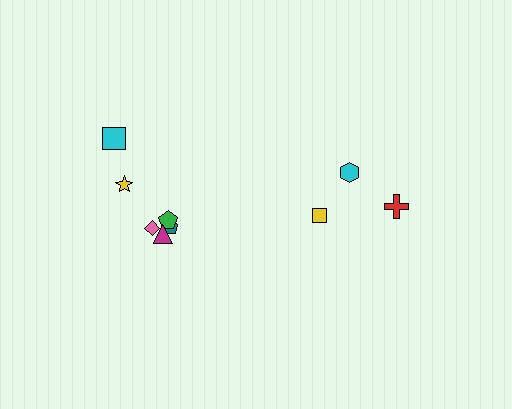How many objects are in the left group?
There are 6 objects.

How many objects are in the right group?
There are 3 objects.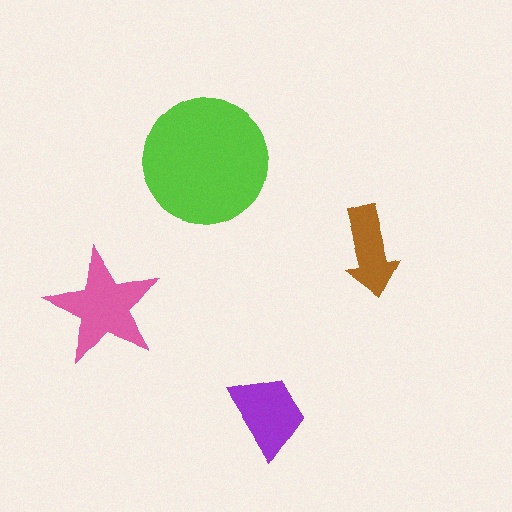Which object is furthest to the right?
The brown arrow is rightmost.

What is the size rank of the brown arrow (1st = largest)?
4th.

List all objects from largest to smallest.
The lime circle, the pink star, the purple trapezoid, the brown arrow.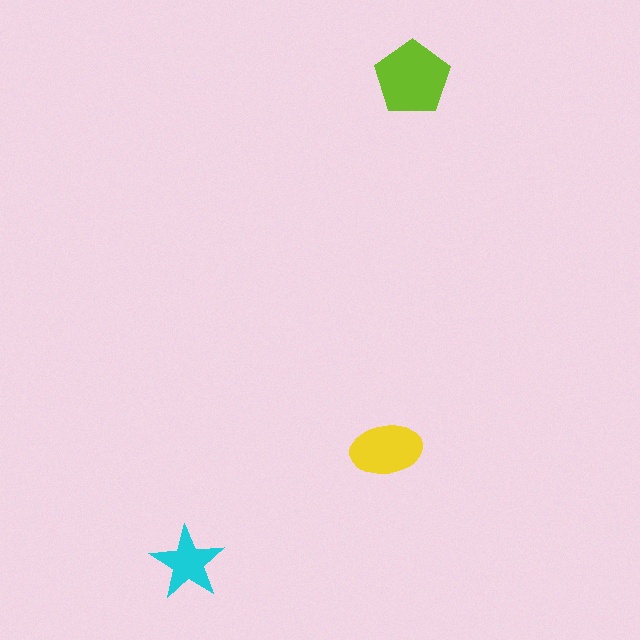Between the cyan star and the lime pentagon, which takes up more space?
The lime pentagon.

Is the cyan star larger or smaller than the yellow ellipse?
Smaller.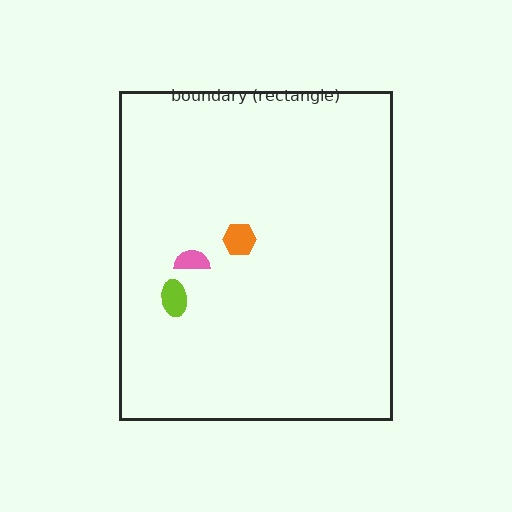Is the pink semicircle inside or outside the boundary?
Inside.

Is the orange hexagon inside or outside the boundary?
Inside.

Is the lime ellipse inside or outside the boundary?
Inside.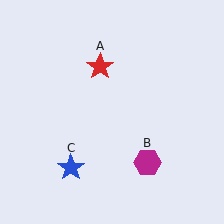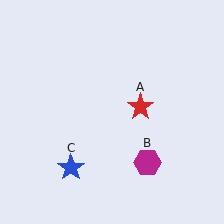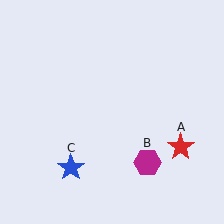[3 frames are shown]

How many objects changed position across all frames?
1 object changed position: red star (object A).